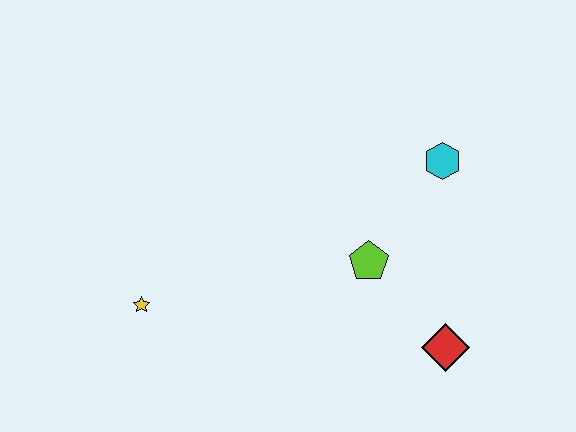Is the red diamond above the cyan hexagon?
No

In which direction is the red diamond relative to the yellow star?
The red diamond is to the right of the yellow star.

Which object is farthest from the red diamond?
The yellow star is farthest from the red diamond.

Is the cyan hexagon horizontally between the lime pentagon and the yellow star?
No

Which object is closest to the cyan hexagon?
The lime pentagon is closest to the cyan hexagon.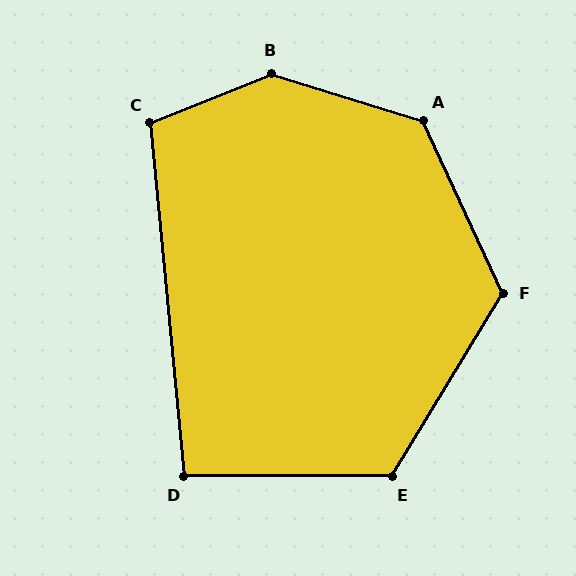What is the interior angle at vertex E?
Approximately 121 degrees (obtuse).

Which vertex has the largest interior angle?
B, at approximately 141 degrees.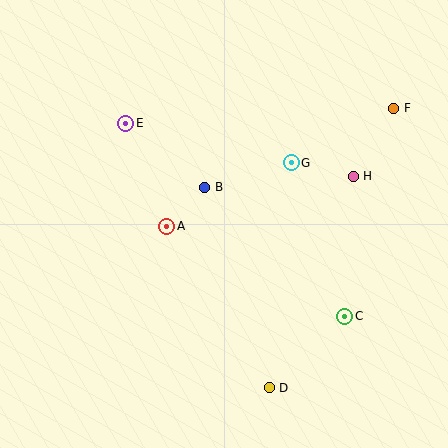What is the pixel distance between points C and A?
The distance between C and A is 199 pixels.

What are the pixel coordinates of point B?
Point B is at (205, 187).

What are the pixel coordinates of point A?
Point A is at (167, 226).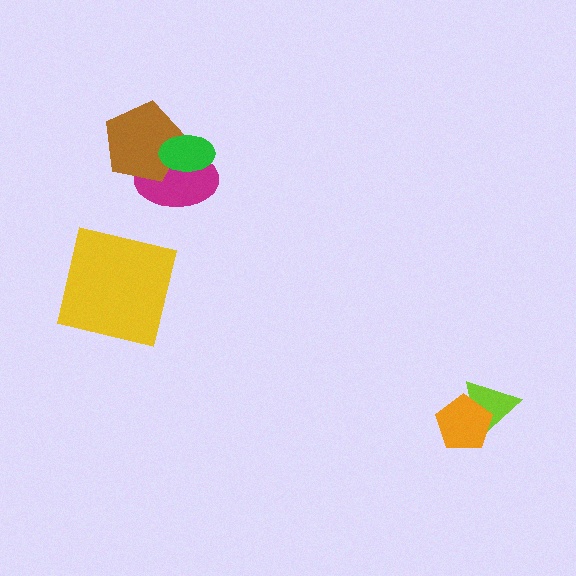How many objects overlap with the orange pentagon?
1 object overlaps with the orange pentagon.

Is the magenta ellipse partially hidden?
Yes, it is partially covered by another shape.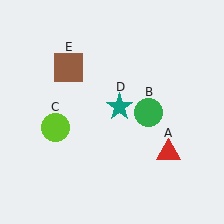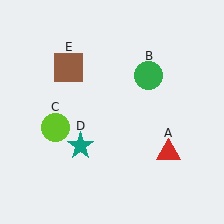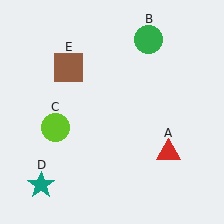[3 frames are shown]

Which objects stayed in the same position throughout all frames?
Red triangle (object A) and lime circle (object C) and brown square (object E) remained stationary.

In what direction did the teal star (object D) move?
The teal star (object D) moved down and to the left.